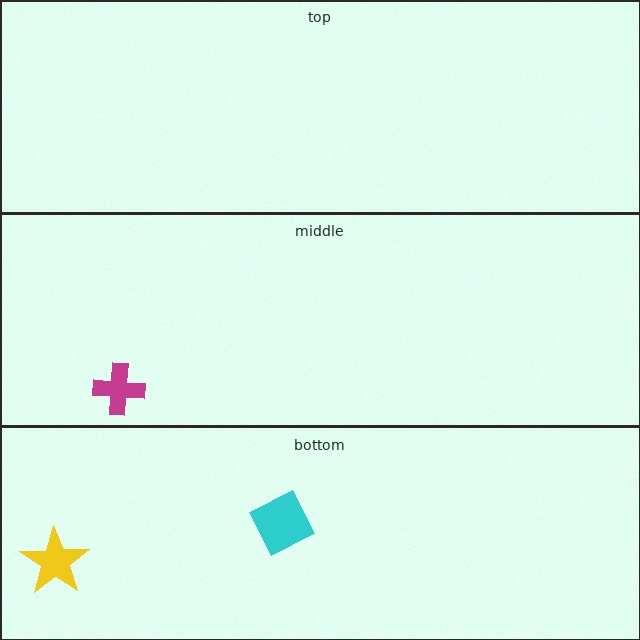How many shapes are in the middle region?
1.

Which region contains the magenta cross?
The middle region.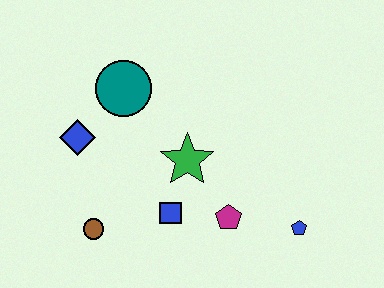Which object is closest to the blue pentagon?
The magenta pentagon is closest to the blue pentagon.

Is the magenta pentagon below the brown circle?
No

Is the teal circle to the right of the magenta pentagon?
No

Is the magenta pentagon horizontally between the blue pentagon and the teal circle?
Yes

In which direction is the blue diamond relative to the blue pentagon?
The blue diamond is to the left of the blue pentagon.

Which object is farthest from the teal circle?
The blue pentagon is farthest from the teal circle.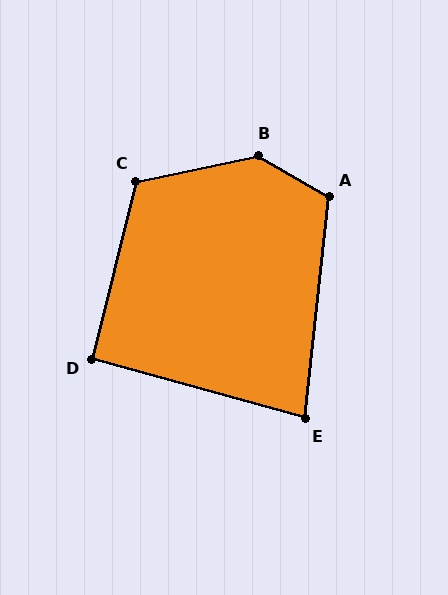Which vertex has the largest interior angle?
B, at approximately 138 degrees.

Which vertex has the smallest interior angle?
E, at approximately 81 degrees.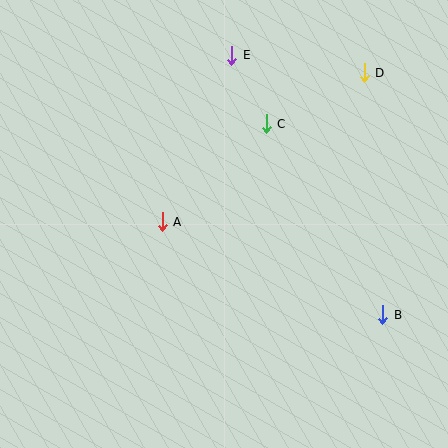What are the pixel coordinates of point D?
Point D is at (364, 73).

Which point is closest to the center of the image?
Point A at (162, 222) is closest to the center.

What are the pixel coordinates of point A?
Point A is at (162, 222).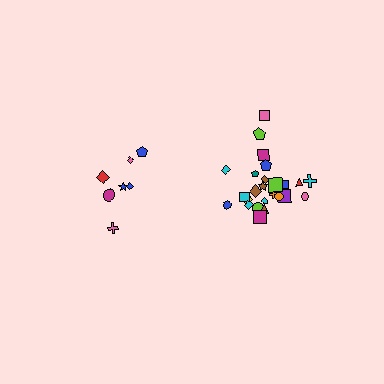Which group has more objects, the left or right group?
The right group.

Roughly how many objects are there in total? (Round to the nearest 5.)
Roughly 30 objects in total.